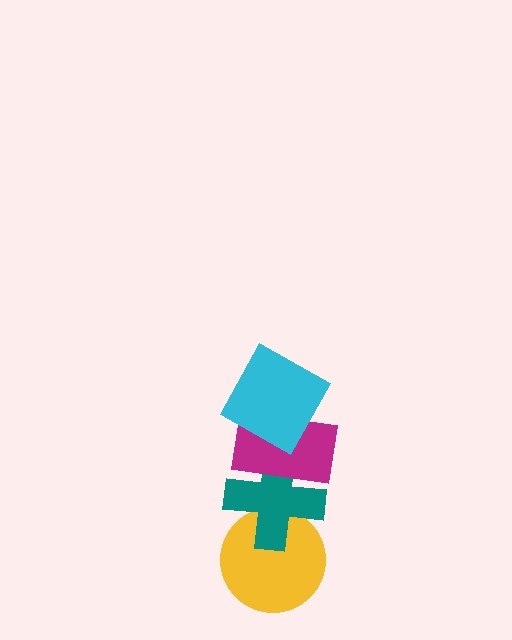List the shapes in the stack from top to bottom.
From top to bottom: the cyan square, the magenta rectangle, the teal cross, the yellow circle.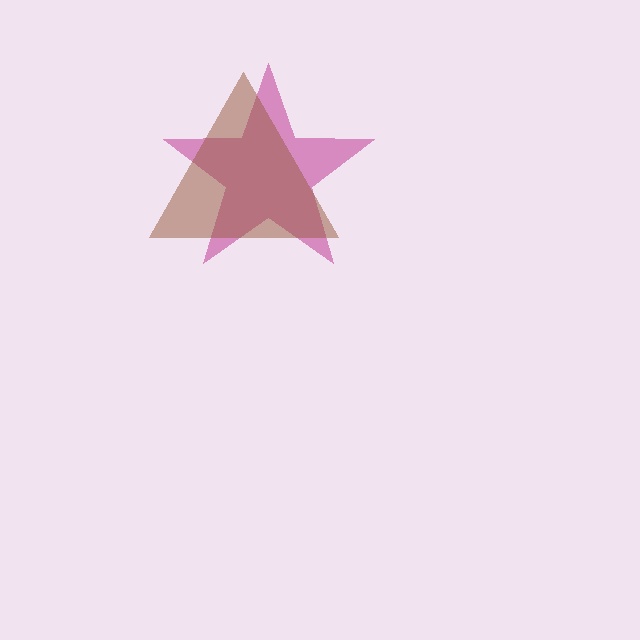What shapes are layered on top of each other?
The layered shapes are: a magenta star, a brown triangle.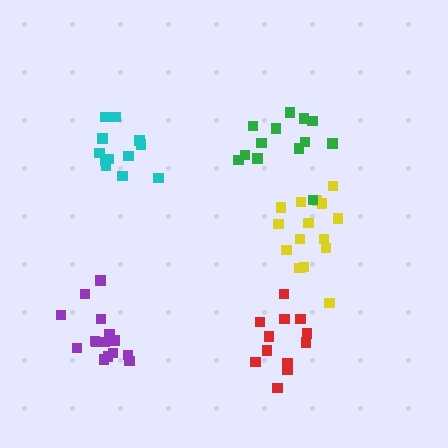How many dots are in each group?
Group 1: 12 dots, Group 2: 15 dots, Group 3: 15 dots, Group 4: 12 dots, Group 5: 13 dots (67 total).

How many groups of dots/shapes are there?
There are 5 groups.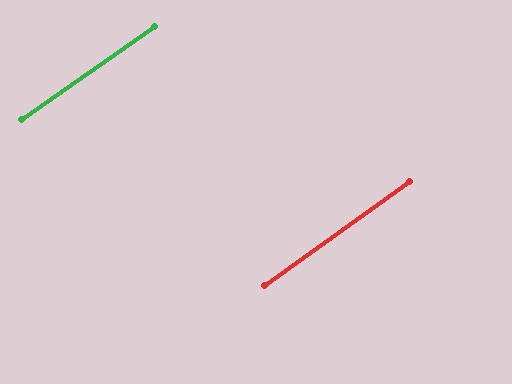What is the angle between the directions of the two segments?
Approximately 0 degrees.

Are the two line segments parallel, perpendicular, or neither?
Parallel — their directions differ by only 0.5°.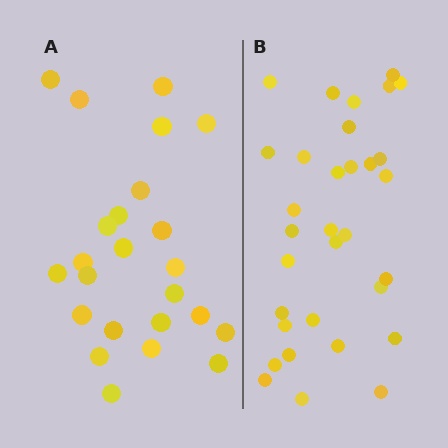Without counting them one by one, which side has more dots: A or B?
Region B (the right region) has more dots.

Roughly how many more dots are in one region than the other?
Region B has roughly 8 or so more dots than region A.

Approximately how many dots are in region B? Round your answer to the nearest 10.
About 30 dots. (The exact count is 32, which rounds to 30.)